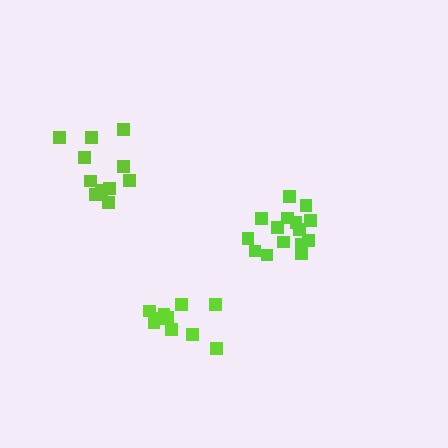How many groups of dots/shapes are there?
There are 3 groups.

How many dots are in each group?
Group 1: 10 dots, Group 2: 16 dots, Group 3: 11 dots (37 total).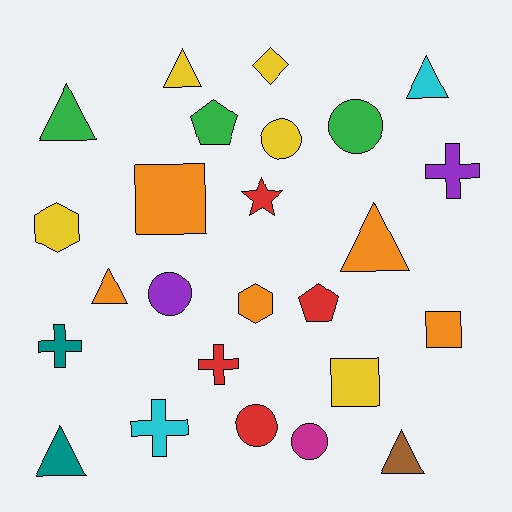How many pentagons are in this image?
There are 2 pentagons.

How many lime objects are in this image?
There are no lime objects.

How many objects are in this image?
There are 25 objects.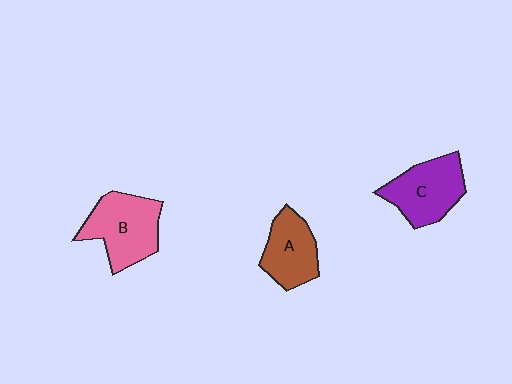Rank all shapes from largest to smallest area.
From largest to smallest: B (pink), C (purple), A (brown).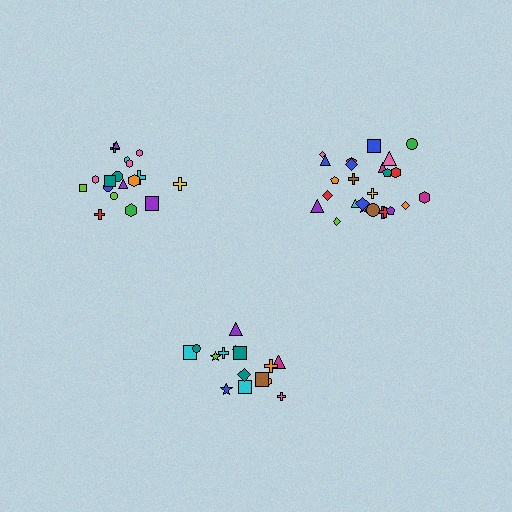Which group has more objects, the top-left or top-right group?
The top-right group.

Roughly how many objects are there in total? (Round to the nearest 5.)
Roughly 60 objects in total.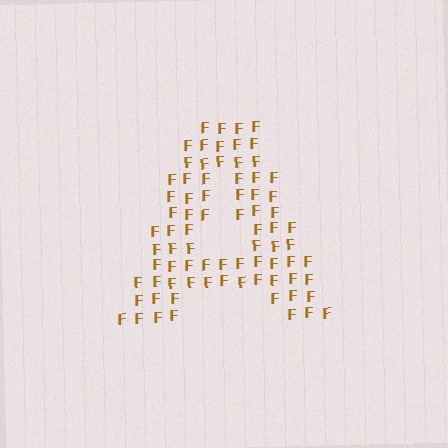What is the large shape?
The large shape is the letter A.